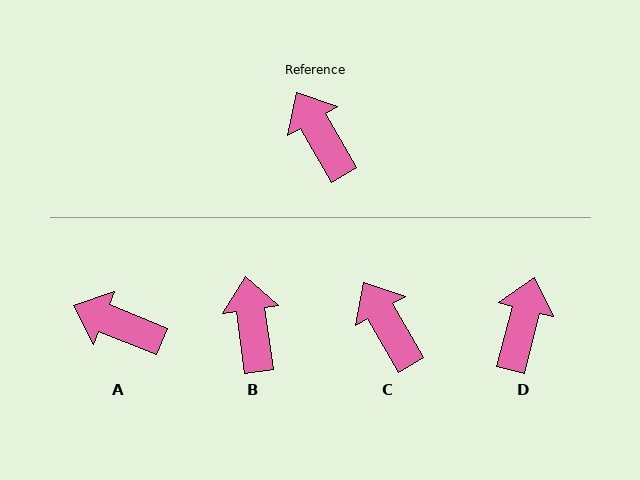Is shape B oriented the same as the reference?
No, it is off by about 22 degrees.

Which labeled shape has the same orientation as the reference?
C.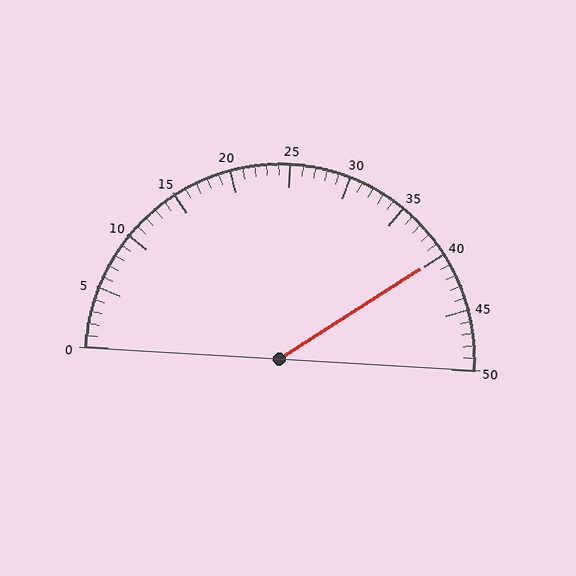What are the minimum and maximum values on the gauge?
The gauge ranges from 0 to 50.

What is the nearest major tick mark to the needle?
The nearest major tick mark is 40.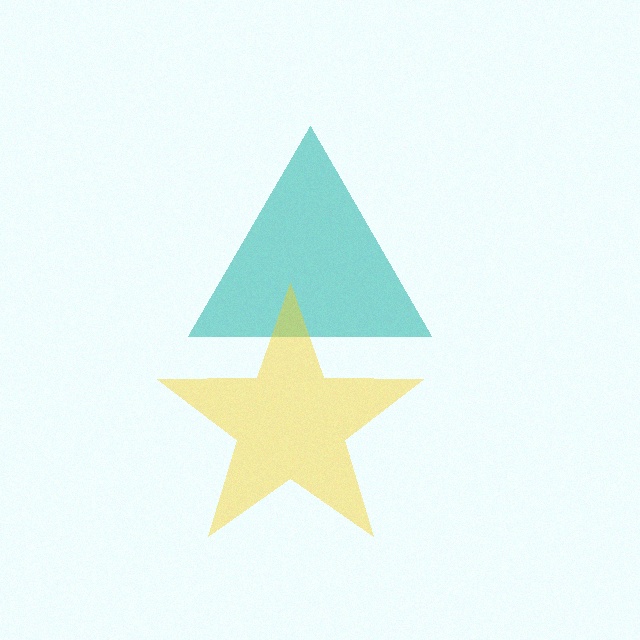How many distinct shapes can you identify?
There are 2 distinct shapes: a teal triangle, a yellow star.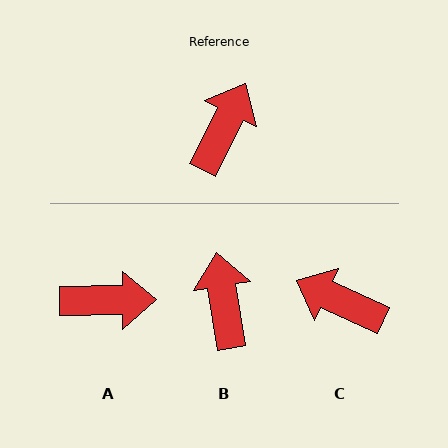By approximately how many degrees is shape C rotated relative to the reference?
Approximately 92 degrees counter-clockwise.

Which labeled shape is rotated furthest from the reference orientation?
C, about 92 degrees away.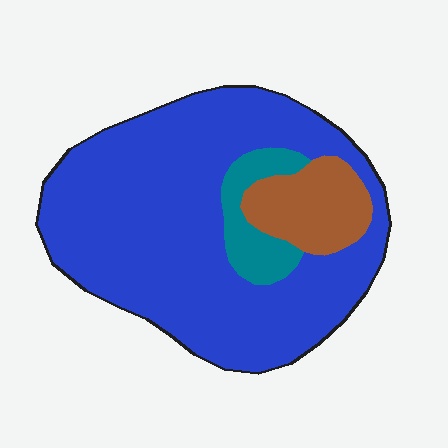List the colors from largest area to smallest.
From largest to smallest: blue, brown, teal.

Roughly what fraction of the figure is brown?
Brown covers 13% of the figure.